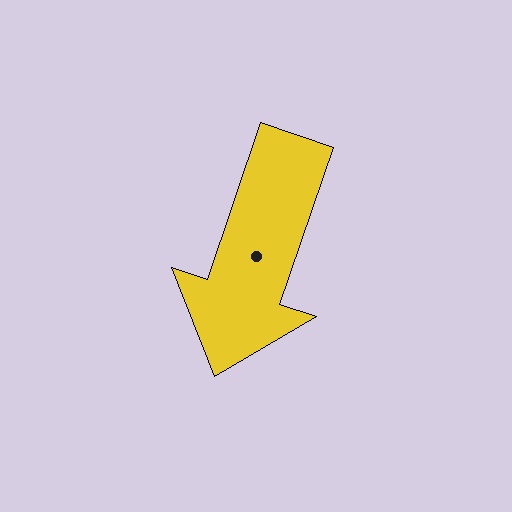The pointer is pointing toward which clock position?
Roughly 7 o'clock.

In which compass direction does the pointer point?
South.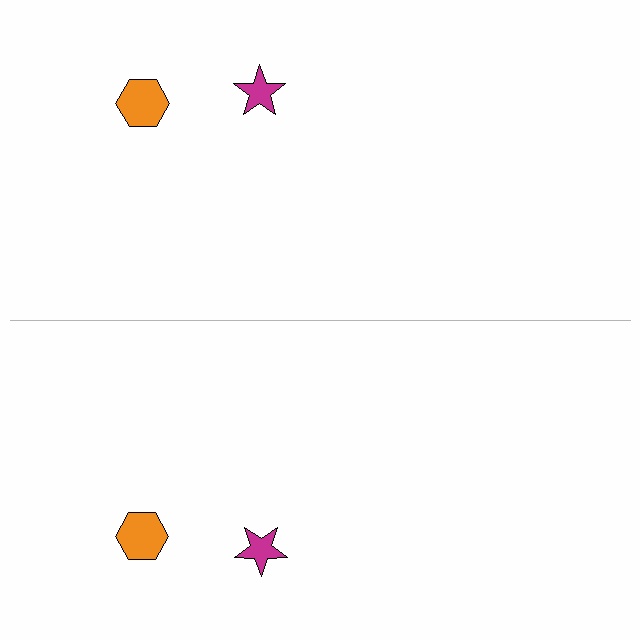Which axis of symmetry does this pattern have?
The pattern has a horizontal axis of symmetry running through the center of the image.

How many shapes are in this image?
There are 4 shapes in this image.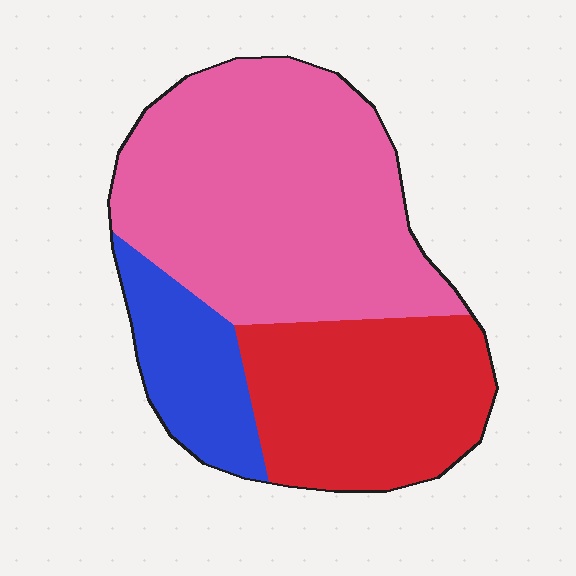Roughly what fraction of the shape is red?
Red takes up about one third (1/3) of the shape.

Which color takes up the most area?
Pink, at roughly 55%.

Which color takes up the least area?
Blue, at roughly 15%.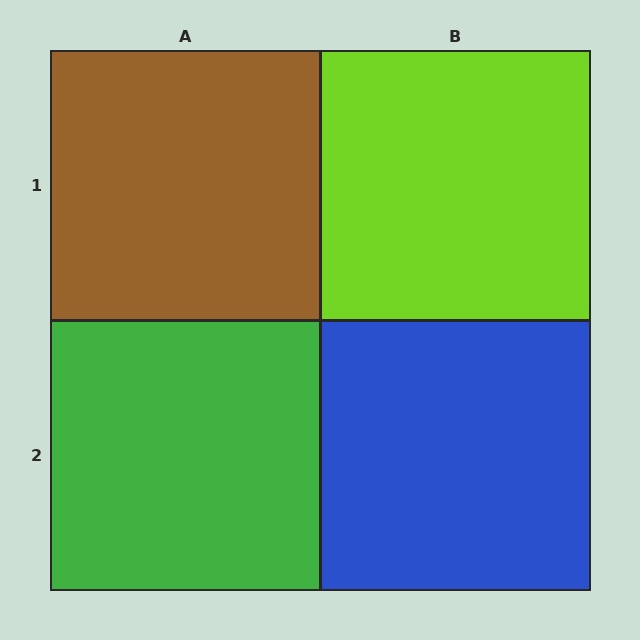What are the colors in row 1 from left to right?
Brown, lime.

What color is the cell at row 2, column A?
Green.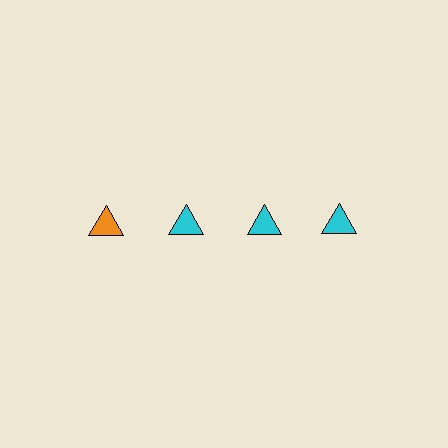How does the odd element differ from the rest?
It has a different color: orange instead of cyan.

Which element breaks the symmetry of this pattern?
The orange triangle in the top row, leftmost column breaks the symmetry. All other shapes are cyan triangles.